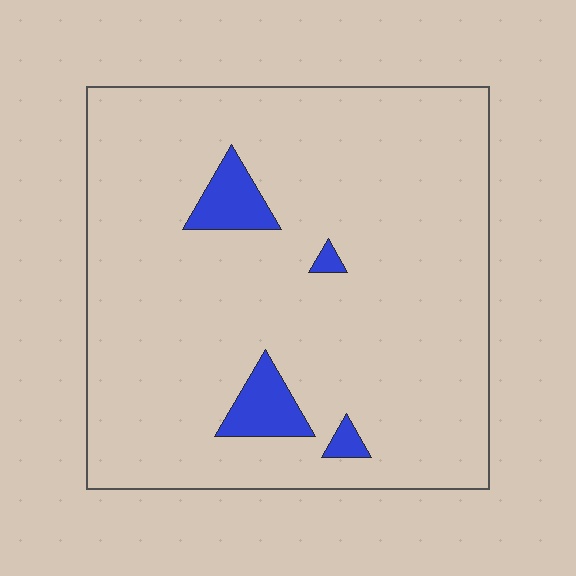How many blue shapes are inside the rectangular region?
4.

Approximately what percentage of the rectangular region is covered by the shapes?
Approximately 5%.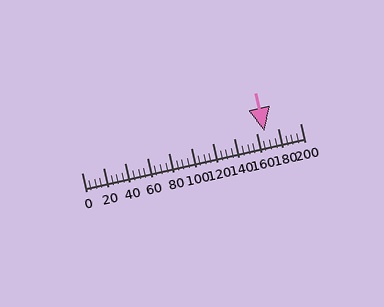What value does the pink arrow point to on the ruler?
The pink arrow points to approximately 167.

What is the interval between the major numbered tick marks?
The major tick marks are spaced 20 units apart.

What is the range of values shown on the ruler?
The ruler shows values from 0 to 200.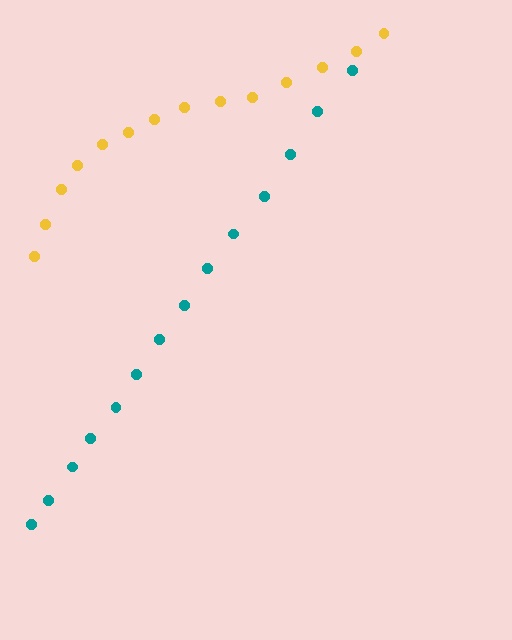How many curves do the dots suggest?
There are 2 distinct paths.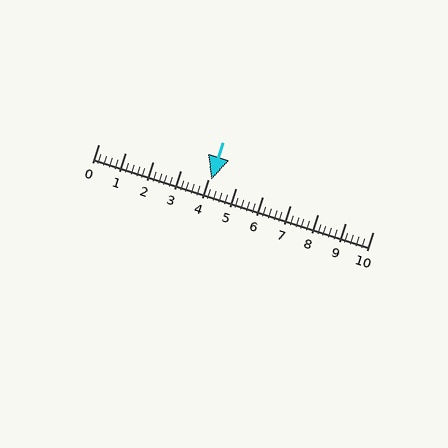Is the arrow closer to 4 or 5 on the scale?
The arrow is closer to 4.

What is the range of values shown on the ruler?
The ruler shows values from 0 to 10.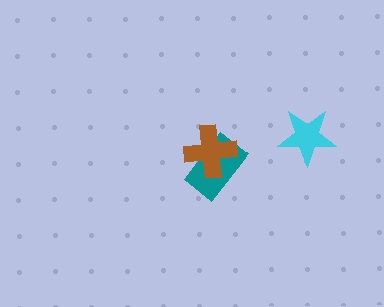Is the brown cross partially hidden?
No, no other shape covers it.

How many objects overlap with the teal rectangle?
1 object overlaps with the teal rectangle.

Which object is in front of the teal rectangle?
The brown cross is in front of the teal rectangle.